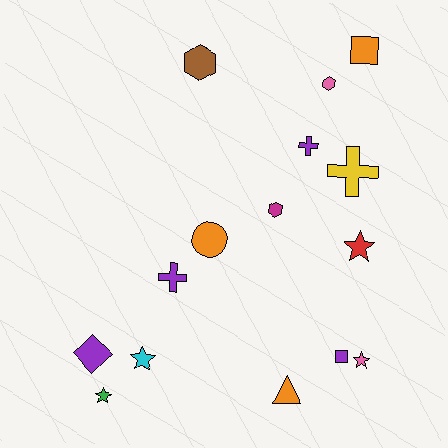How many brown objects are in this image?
There is 1 brown object.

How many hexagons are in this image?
There are 3 hexagons.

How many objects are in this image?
There are 15 objects.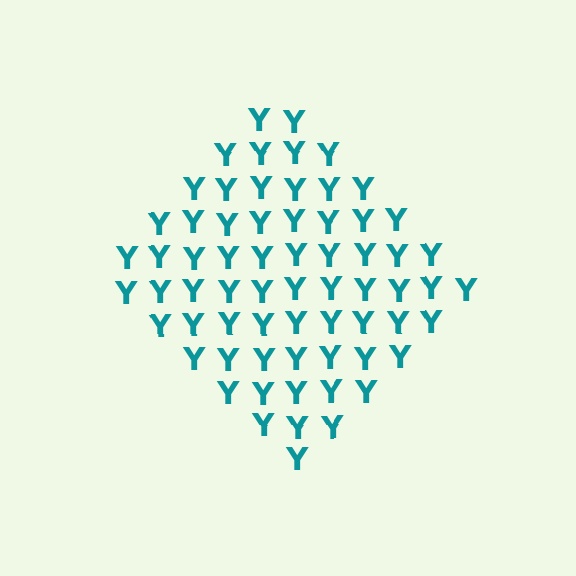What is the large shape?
The large shape is a diamond.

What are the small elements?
The small elements are letter Y's.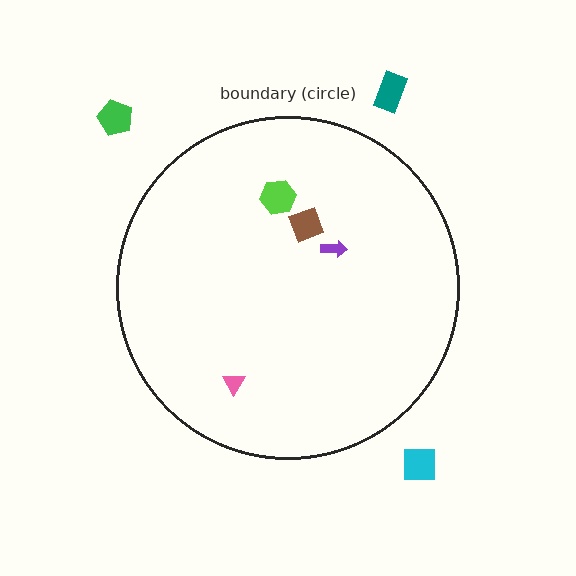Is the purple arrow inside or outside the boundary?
Inside.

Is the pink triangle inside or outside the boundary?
Inside.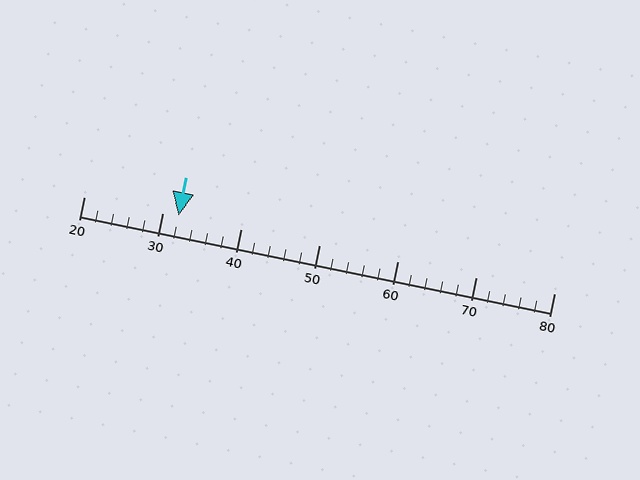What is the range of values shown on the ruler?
The ruler shows values from 20 to 80.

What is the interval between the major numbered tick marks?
The major tick marks are spaced 10 units apart.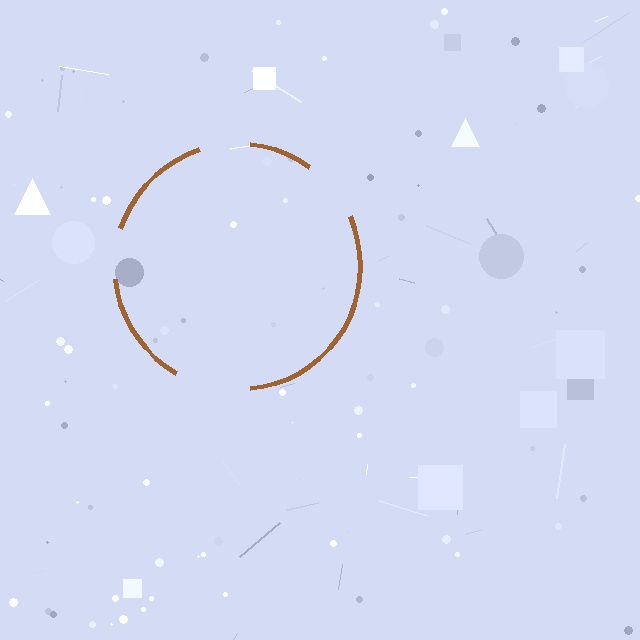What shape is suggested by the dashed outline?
The dashed outline suggests a circle.